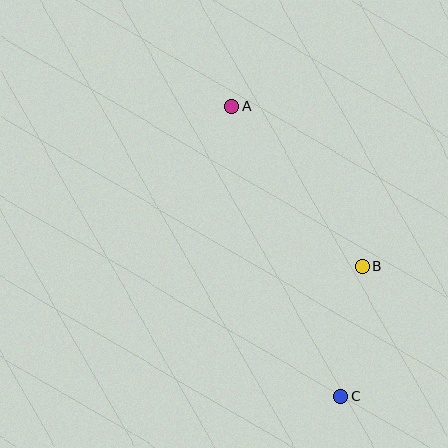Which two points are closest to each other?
Points B and C are closest to each other.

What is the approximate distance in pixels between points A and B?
The distance between A and B is approximately 206 pixels.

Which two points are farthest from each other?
Points A and C are farthest from each other.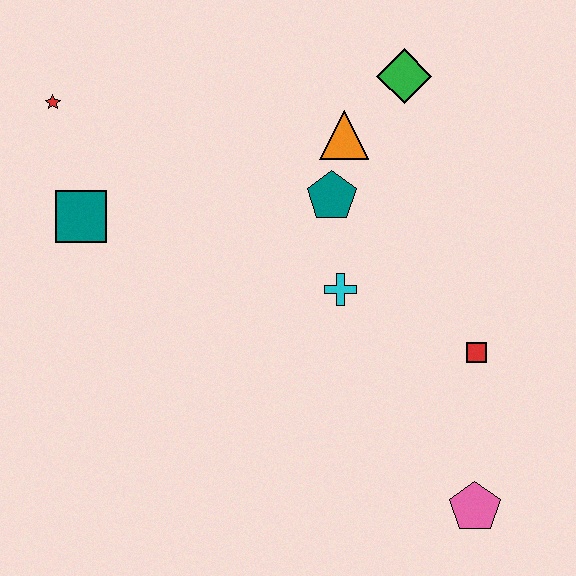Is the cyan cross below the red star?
Yes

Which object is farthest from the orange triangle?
The pink pentagon is farthest from the orange triangle.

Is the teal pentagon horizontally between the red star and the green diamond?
Yes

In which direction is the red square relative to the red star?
The red square is to the right of the red star.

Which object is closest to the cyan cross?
The teal pentagon is closest to the cyan cross.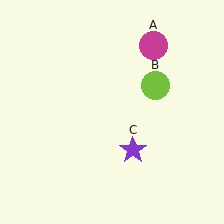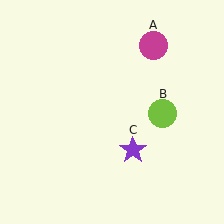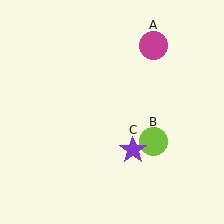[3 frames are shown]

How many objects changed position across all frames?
1 object changed position: lime circle (object B).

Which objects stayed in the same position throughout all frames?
Magenta circle (object A) and purple star (object C) remained stationary.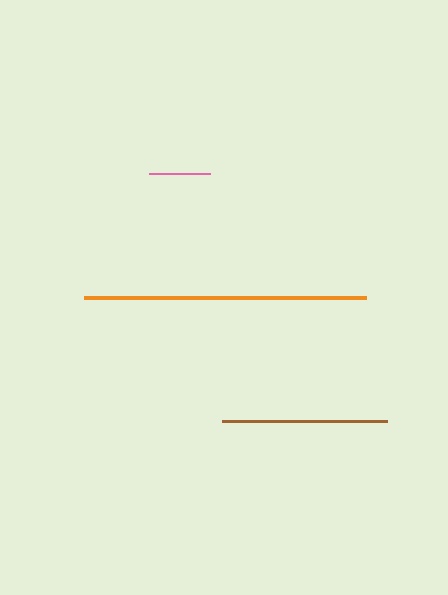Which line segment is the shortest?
The pink line is the shortest at approximately 61 pixels.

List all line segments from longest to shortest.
From longest to shortest: orange, brown, pink.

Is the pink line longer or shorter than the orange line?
The orange line is longer than the pink line.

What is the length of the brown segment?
The brown segment is approximately 165 pixels long.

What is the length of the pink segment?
The pink segment is approximately 61 pixels long.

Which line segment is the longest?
The orange line is the longest at approximately 282 pixels.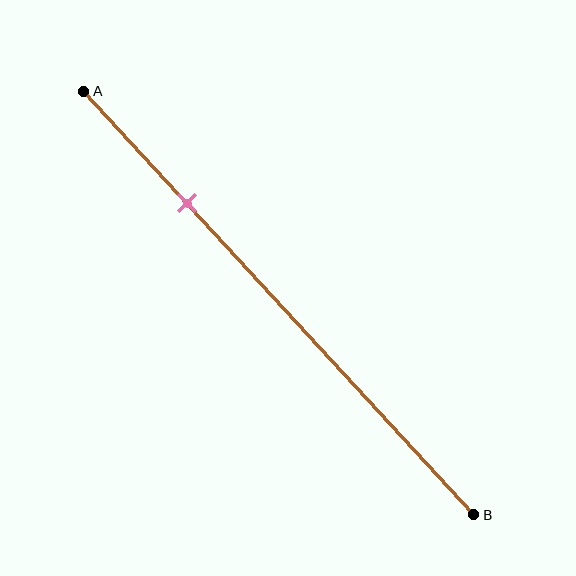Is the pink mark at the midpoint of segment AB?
No, the mark is at about 25% from A, not at the 50% midpoint.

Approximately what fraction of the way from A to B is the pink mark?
The pink mark is approximately 25% of the way from A to B.